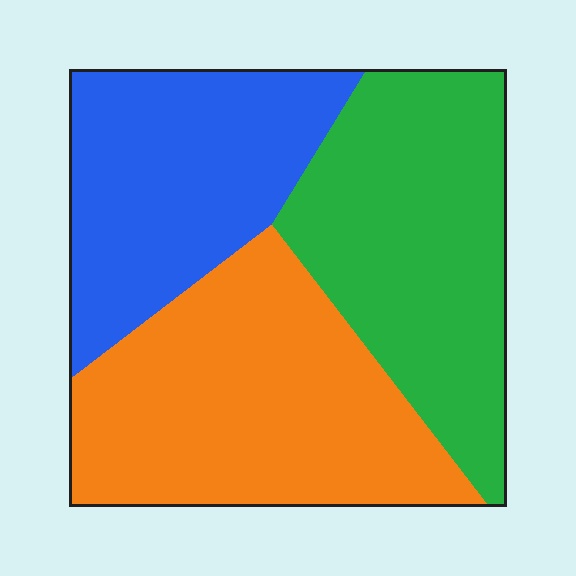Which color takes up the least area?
Blue, at roughly 30%.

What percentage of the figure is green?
Green takes up about one third (1/3) of the figure.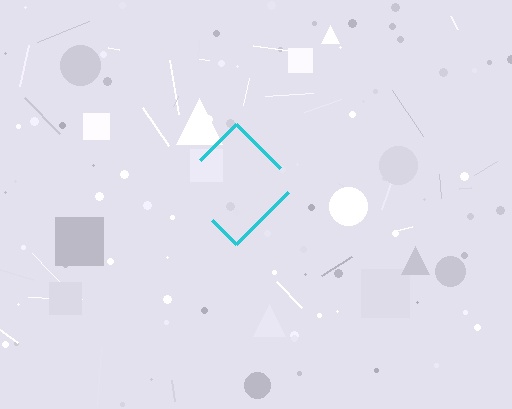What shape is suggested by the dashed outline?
The dashed outline suggests a diamond.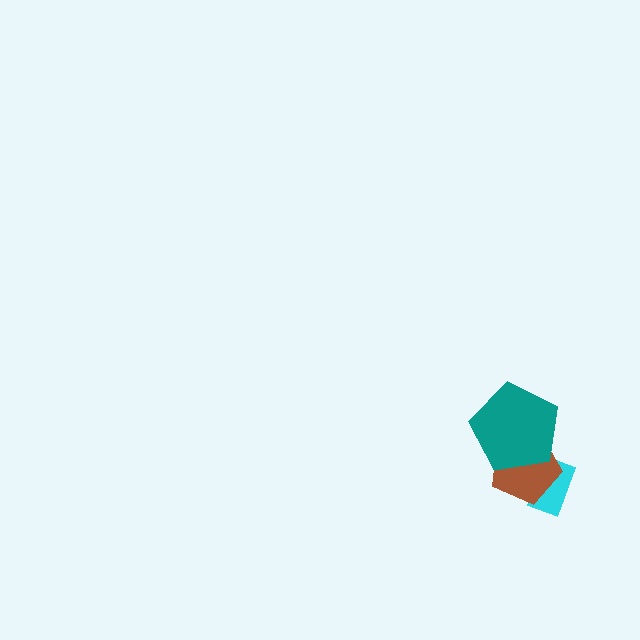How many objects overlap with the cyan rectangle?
1 object overlaps with the cyan rectangle.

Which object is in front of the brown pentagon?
The teal pentagon is in front of the brown pentagon.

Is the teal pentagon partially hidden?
No, no other shape covers it.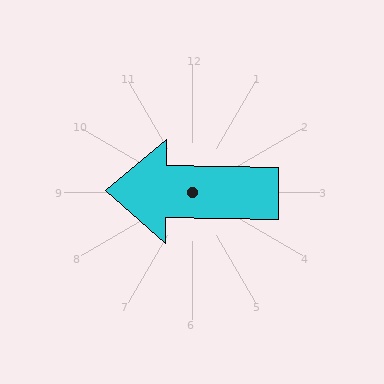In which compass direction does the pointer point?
West.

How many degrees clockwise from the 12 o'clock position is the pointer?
Approximately 271 degrees.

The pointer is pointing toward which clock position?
Roughly 9 o'clock.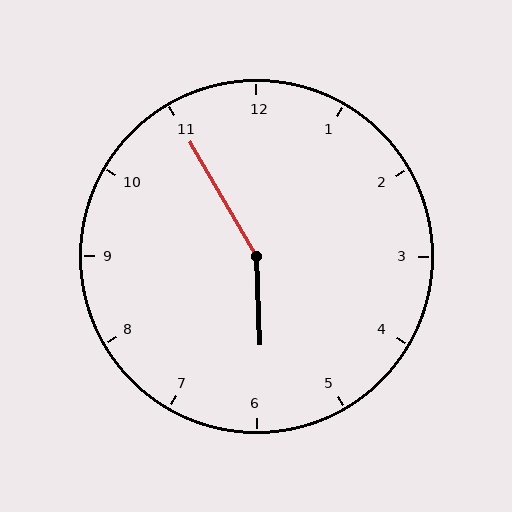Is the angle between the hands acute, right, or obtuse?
It is obtuse.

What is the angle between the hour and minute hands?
Approximately 152 degrees.